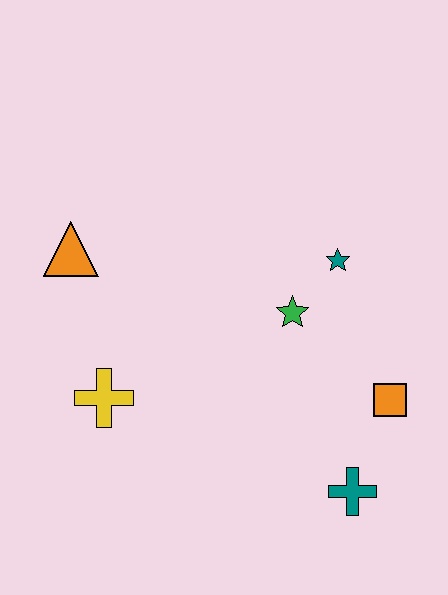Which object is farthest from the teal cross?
The orange triangle is farthest from the teal cross.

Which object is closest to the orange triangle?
The yellow cross is closest to the orange triangle.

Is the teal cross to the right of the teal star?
Yes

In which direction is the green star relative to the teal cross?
The green star is above the teal cross.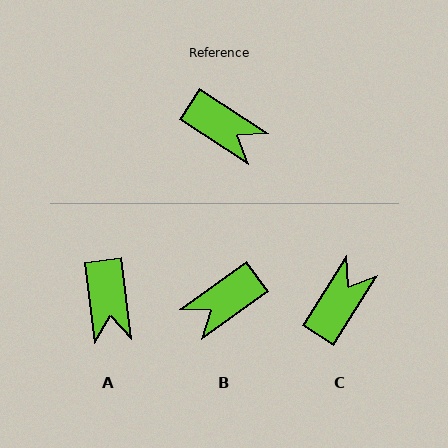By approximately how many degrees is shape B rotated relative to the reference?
Approximately 111 degrees clockwise.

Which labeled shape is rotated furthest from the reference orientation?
B, about 111 degrees away.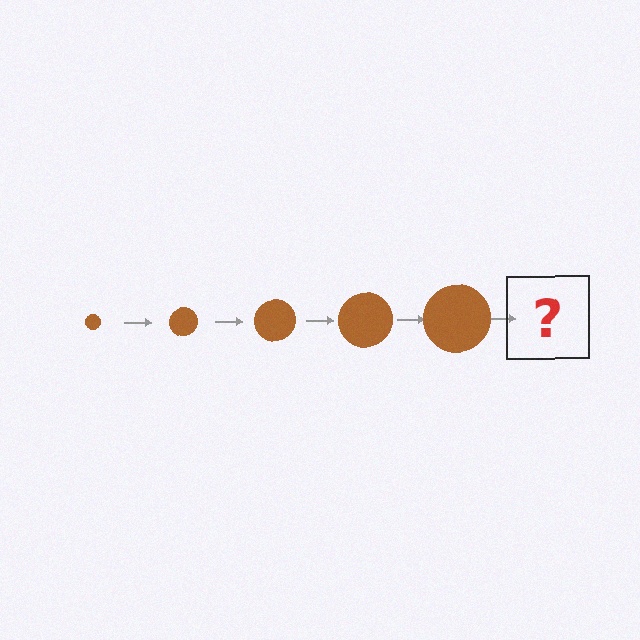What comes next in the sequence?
The next element should be a brown circle, larger than the previous one.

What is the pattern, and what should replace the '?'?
The pattern is that the circle gets progressively larger each step. The '?' should be a brown circle, larger than the previous one.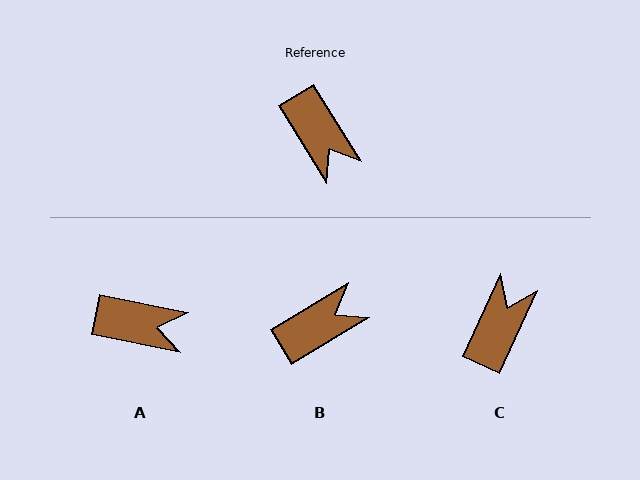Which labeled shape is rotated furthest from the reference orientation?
C, about 124 degrees away.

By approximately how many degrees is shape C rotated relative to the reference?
Approximately 124 degrees counter-clockwise.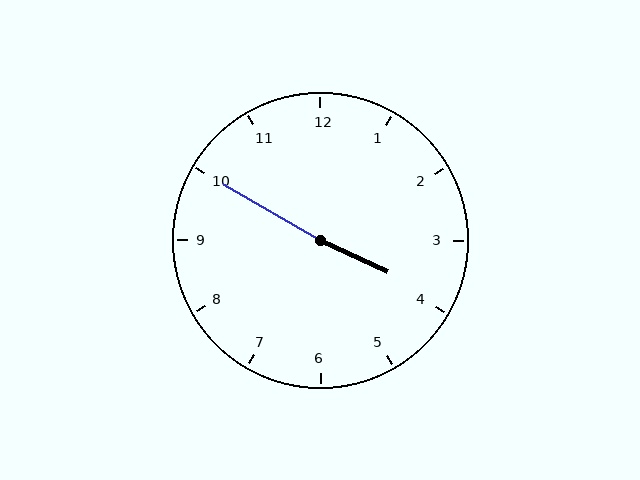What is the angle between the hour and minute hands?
Approximately 175 degrees.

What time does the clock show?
3:50.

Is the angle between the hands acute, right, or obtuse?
It is obtuse.